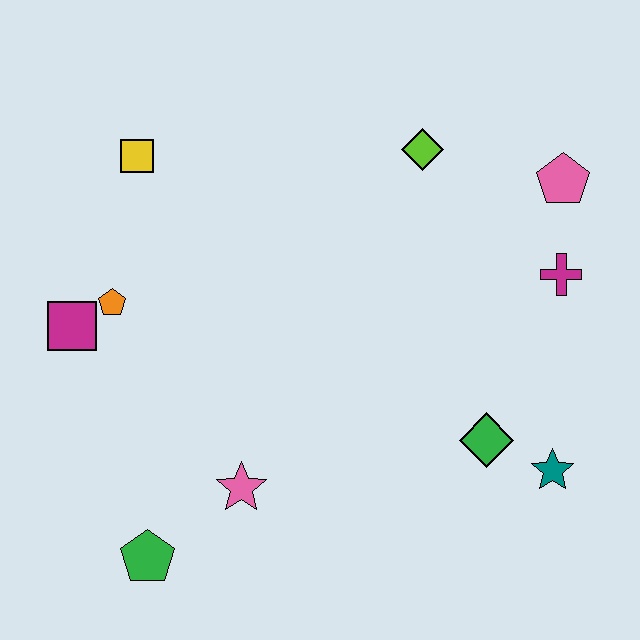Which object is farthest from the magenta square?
The pink pentagon is farthest from the magenta square.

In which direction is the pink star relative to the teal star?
The pink star is to the left of the teal star.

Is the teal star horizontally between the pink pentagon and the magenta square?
Yes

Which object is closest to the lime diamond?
The pink pentagon is closest to the lime diamond.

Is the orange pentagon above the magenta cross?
No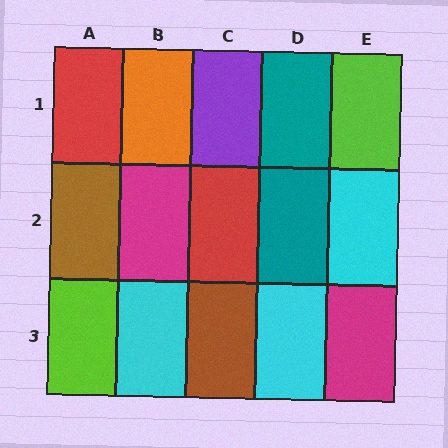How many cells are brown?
2 cells are brown.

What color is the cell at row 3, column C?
Brown.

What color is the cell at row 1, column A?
Red.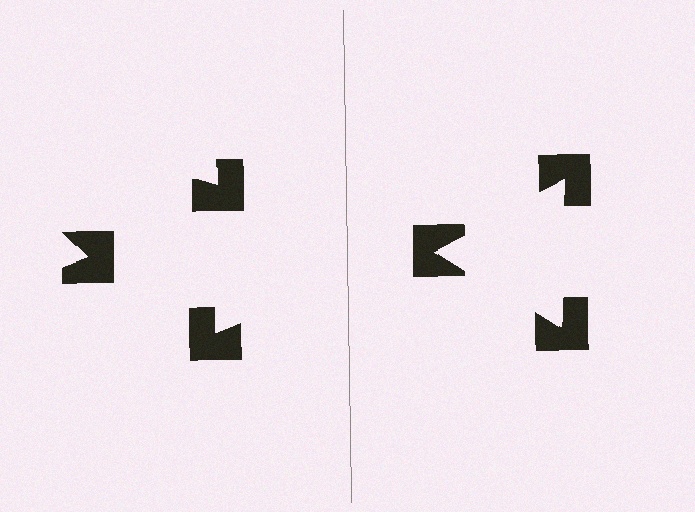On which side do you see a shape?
An illusory triangle appears on the right side. On the left side the wedge cuts are rotated, so no coherent shape forms.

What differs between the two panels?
The notched squares are positioned identically on both sides; only the wedge orientations differ. On the right they align to a triangle; on the left they are misaligned.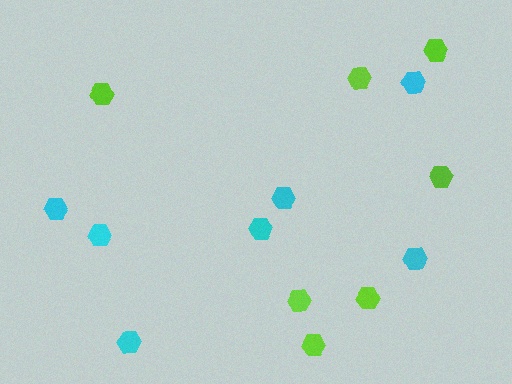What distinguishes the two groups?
There are 2 groups: one group of cyan hexagons (7) and one group of lime hexagons (7).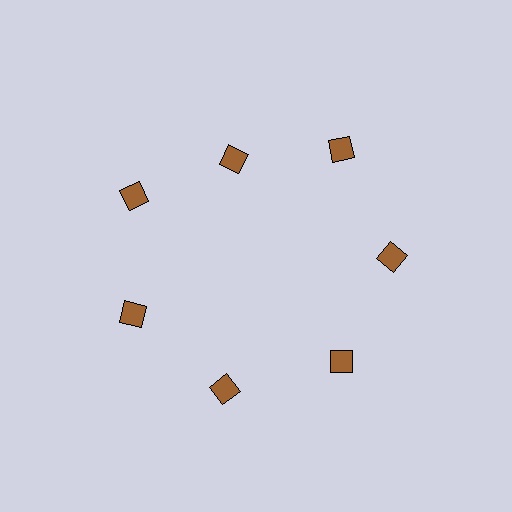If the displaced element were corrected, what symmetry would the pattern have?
It would have 7-fold rotational symmetry — the pattern would map onto itself every 51 degrees.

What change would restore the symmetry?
The symmetry would be restored by moving it outward, back onto the ring so that all 7 diamonds sit at equal angles and equal distance from the center.